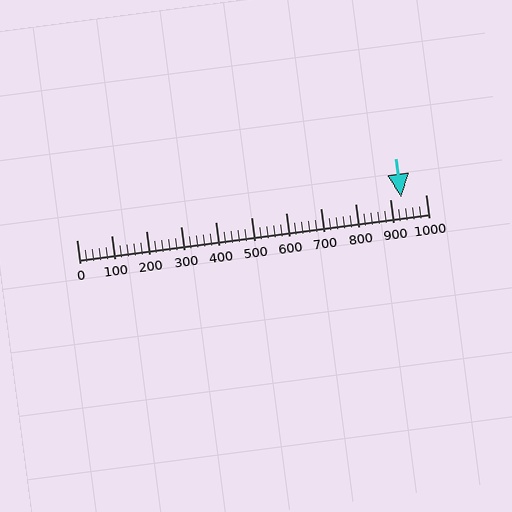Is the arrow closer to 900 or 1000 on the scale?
The arrow is closer to 900.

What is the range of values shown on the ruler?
The ruler shows values from 0 to 1000.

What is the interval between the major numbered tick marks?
The major tick marks are spaced 100 units apart.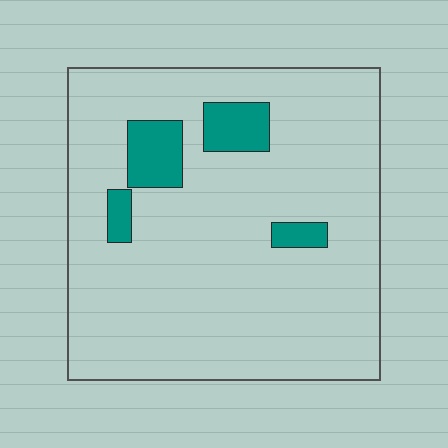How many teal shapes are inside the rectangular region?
4.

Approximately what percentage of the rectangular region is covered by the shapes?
Approximately 10%.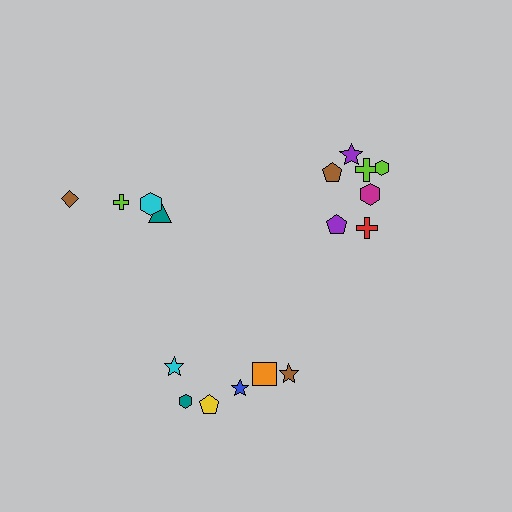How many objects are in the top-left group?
There are 4 objects.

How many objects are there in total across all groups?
There are 17 objects.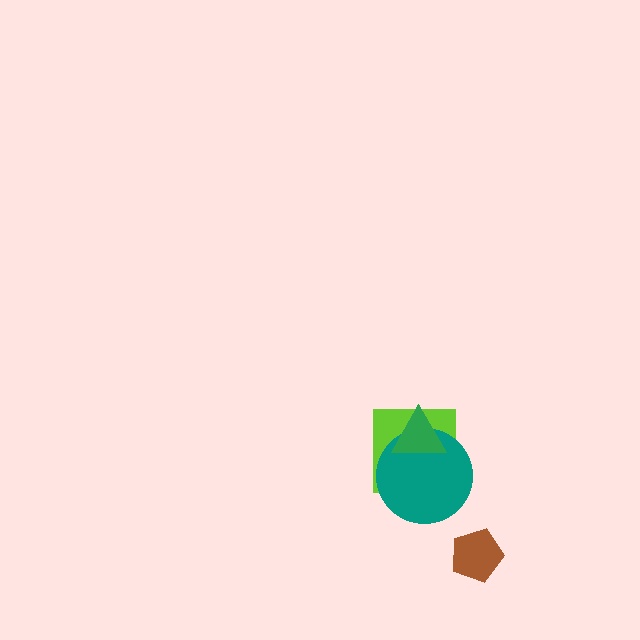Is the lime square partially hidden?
Yes, it is partially covered by another shape.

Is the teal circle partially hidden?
Yes, it is partially covered by another shape.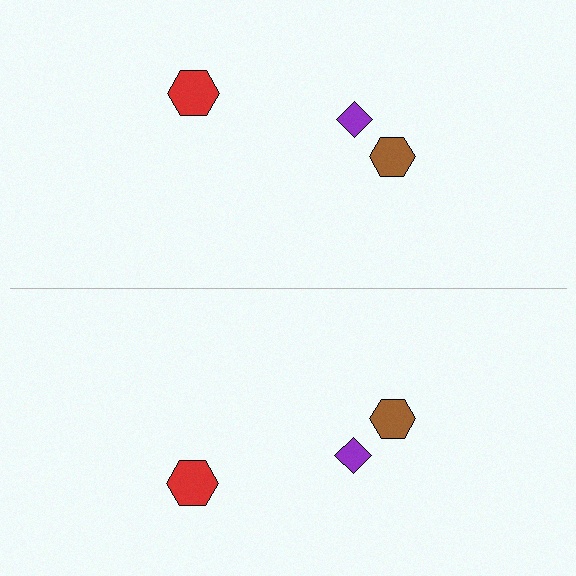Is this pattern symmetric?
Yes, this pattern has bilateral (reflection) symmetry.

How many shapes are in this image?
There are 6 shapes in this image.